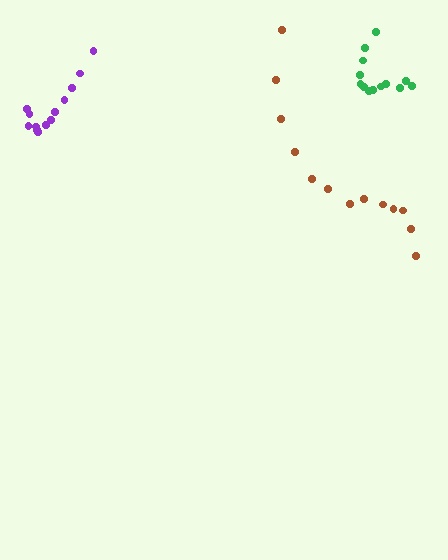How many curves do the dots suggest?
There are 3 distinct paths.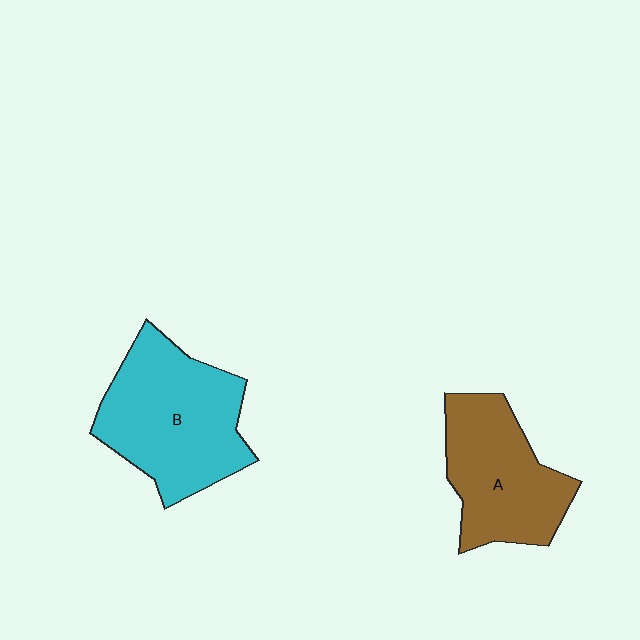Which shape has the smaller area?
Shape A (brown).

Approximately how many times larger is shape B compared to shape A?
Approximately 1.3 times.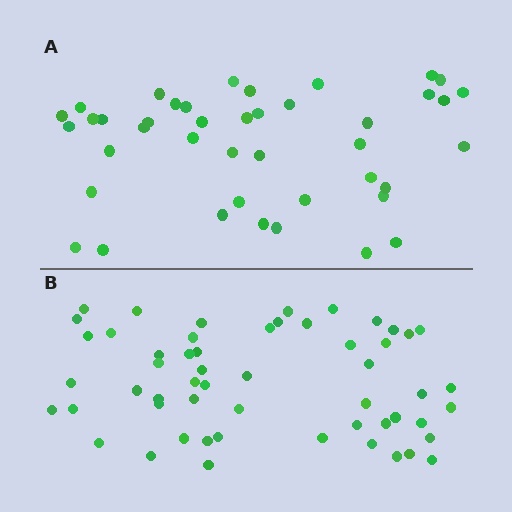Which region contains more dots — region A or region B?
Region B (the bottom region) has more dots.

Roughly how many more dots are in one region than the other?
Region B has approximately 15 more dots than region A.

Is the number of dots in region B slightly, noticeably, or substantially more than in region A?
Region B has noticeably more, but not dramatically so. The ratio is roughly 1.3 to 1.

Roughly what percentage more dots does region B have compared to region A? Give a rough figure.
About 30% more.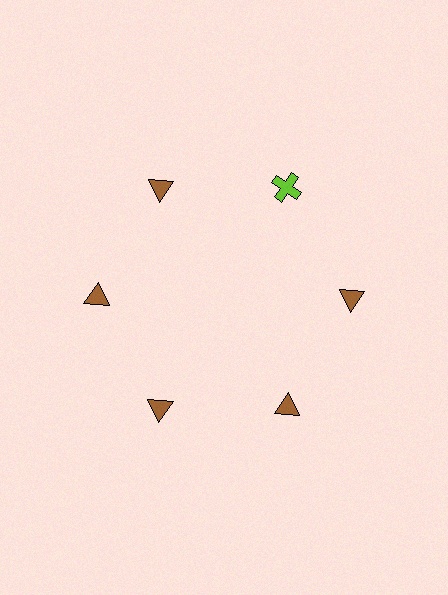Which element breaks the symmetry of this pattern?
The lime cross at roughly the 1 o'clock position breaks the symmetry. All other shapes are brown triangles.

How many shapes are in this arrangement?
There are 6 shapes arranged in a ring pattern.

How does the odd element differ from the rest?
It differs in both color (lime instead of brown) and shape (cross instead of triangle).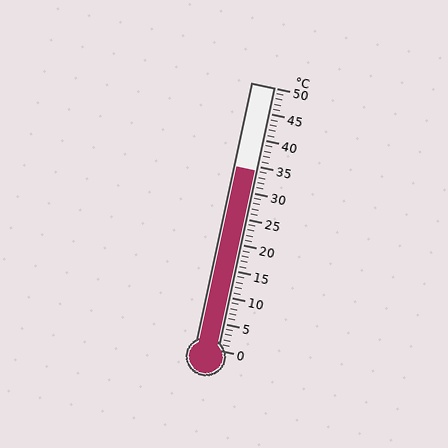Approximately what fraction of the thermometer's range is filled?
The thermometer is filled to approximately 70% of its range.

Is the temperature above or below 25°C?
The temperature is above 25°C.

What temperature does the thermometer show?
The thermometer shows approximately 34°C.